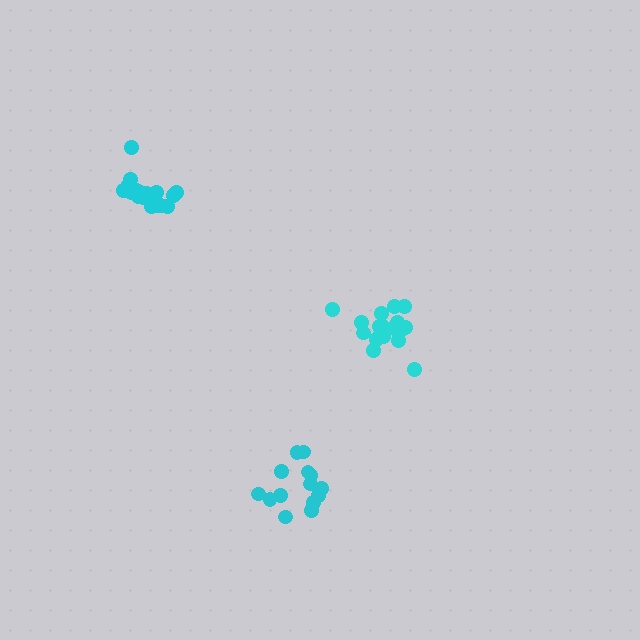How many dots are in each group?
Group 1: 20 dots, Group 2: 19 dots, Group 3: 15 dots (54 total).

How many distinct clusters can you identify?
There are 3 distinct clusters.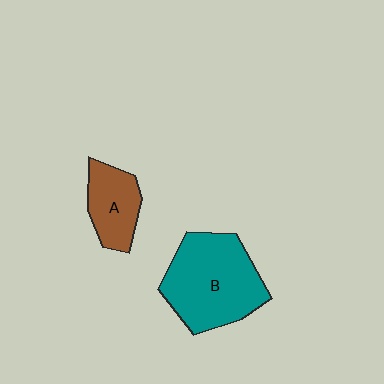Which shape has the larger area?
Shape B (teal).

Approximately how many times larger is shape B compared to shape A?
Approximately 2.0 times.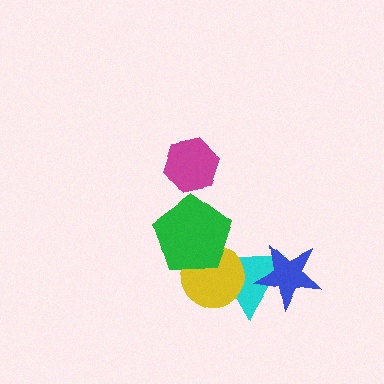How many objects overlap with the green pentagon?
2 objects overlap with the green pentagon.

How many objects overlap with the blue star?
1 object overlaps with the blue star.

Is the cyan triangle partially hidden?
Yes, it is partially covered by another shape.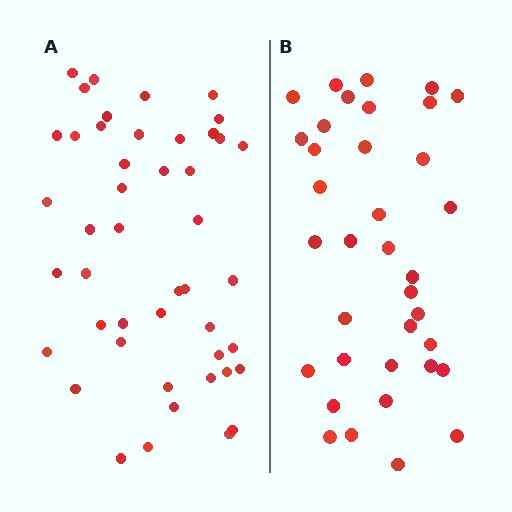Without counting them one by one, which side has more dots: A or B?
Region A (the left region) has more dots.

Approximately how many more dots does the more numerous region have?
Region A has roughly 10 or so more dots than region B.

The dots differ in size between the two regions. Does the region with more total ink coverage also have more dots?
No. Region B has more total ink coverage because its dots are larger, but region A actually contains more individual dots. Total area can be misleading — the number of items is what matters here.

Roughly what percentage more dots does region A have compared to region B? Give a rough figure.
About 30% more.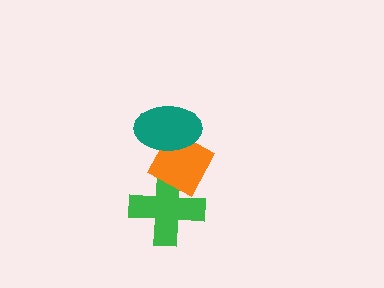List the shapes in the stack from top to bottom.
From top to bottom: the teal ellipse, the orange diamond, the green cross.